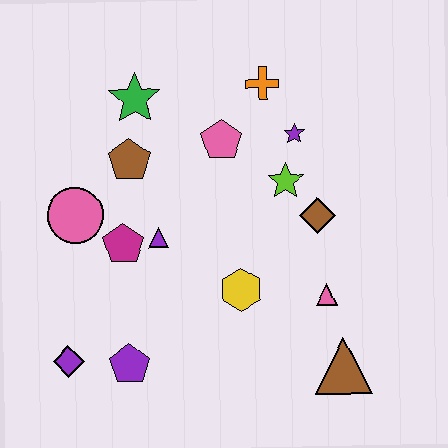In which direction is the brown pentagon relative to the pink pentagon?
The brown pentagon is to the left of the pink pentagon.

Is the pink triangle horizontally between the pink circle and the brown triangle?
Yes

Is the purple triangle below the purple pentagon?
No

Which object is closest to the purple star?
The lime star is closest to the purple star.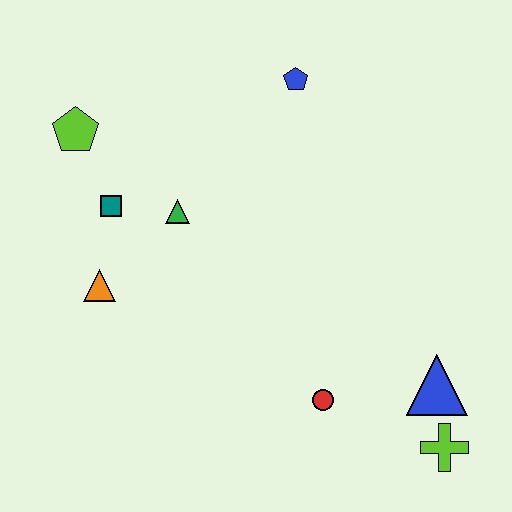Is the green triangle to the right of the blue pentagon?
No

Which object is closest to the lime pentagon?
The teal square is closest to the lime pentagon.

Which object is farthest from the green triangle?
The lime cross is farthest from the green triangle.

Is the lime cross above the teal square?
No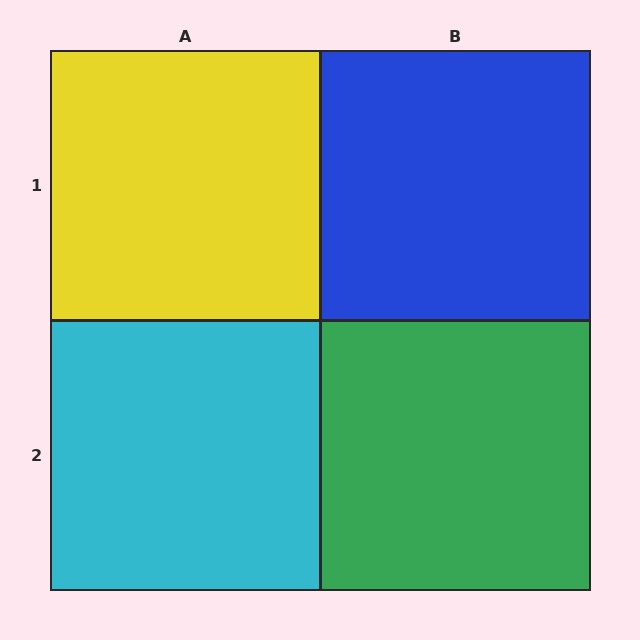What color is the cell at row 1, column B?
Blue.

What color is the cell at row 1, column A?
Yellow.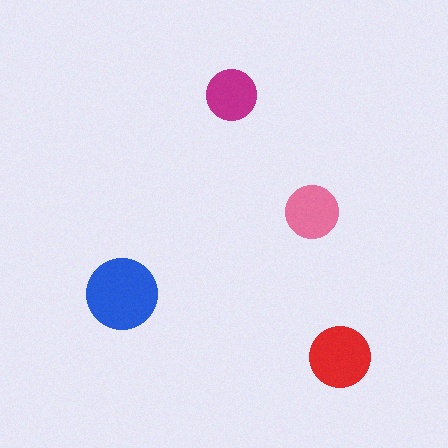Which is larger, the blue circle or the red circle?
The blue one.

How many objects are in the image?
There are 4 objects in the image.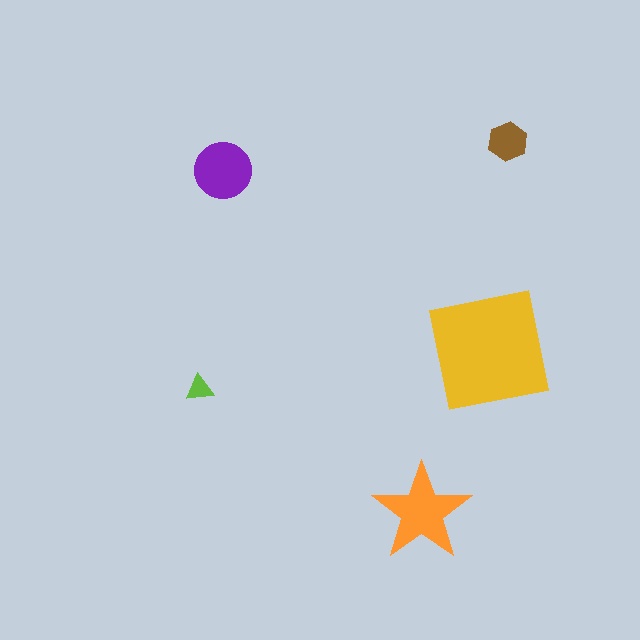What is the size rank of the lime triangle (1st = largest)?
5th.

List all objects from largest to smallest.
The yellow square, the orange star, the purple circle, the brown hexagon, the lime triangle.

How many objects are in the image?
There are 5 objects in the image.